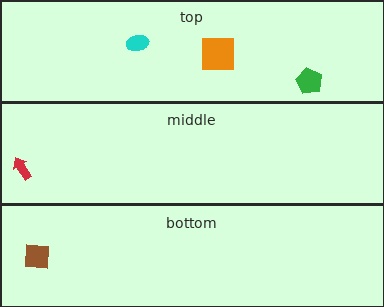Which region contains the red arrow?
The middle region.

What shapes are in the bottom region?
The brown square.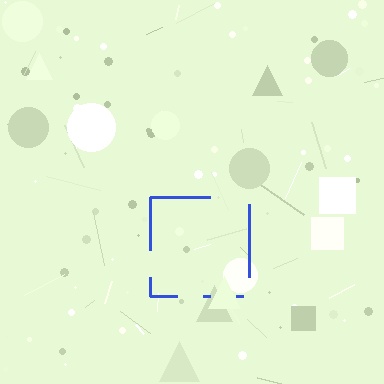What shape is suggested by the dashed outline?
The dashed outline suggests a square.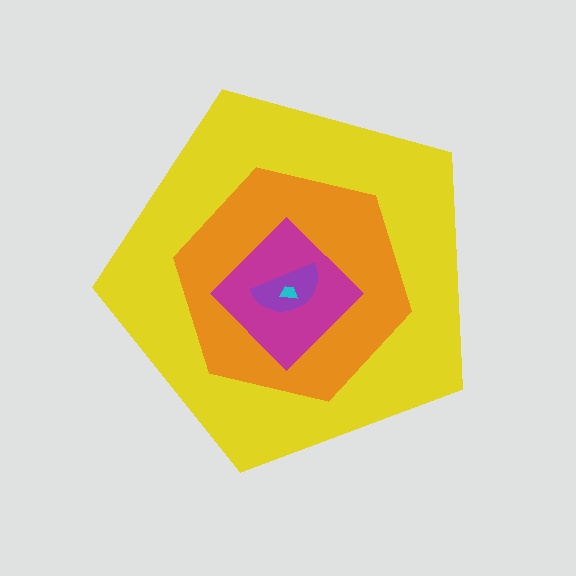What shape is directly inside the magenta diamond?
The purple semicircle.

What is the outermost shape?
The yellow pentagon.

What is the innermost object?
The cyan trapezoid.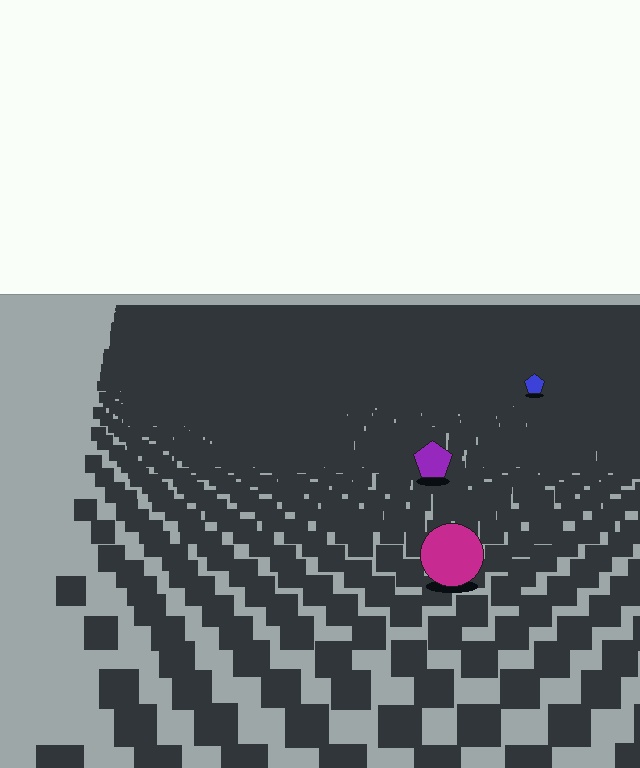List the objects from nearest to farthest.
From nearest to farthest: the magenta circle, the purple pentagon, the blue pentagon.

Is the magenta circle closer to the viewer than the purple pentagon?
Yes. The magenta circle is closer — you can tell from the texture gradient: the ground texture is coarser near it.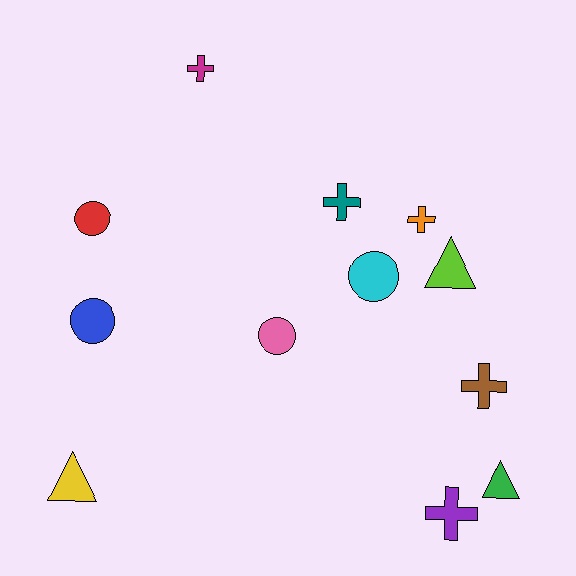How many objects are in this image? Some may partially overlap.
There are 12 objects.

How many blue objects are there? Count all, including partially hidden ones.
There is 1 blue object.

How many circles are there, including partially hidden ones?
There are 4 circles.